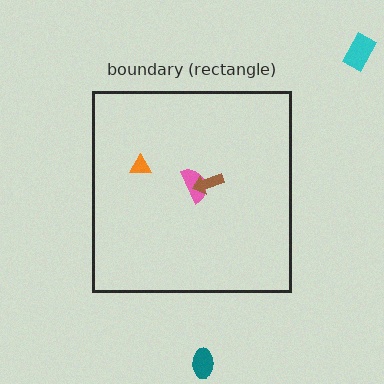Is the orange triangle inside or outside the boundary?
Inside.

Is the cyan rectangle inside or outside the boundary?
Outside.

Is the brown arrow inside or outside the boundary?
Inside.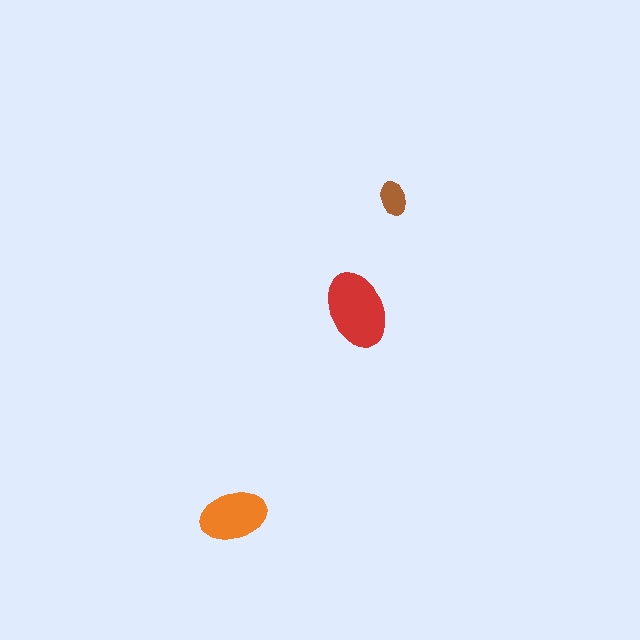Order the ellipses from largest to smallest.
the red one, the orange one, the brown one.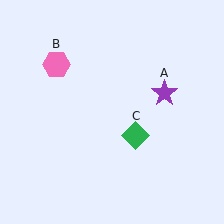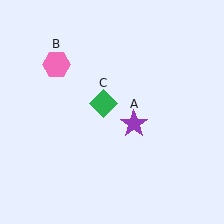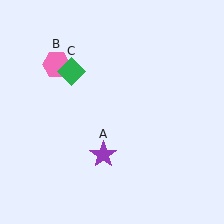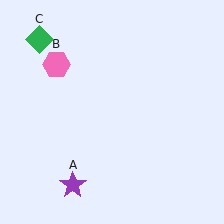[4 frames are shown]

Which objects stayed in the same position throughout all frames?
Pink hexagon (object B) remained stationary.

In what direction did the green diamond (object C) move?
The green diamond (object C) moved up and to the left.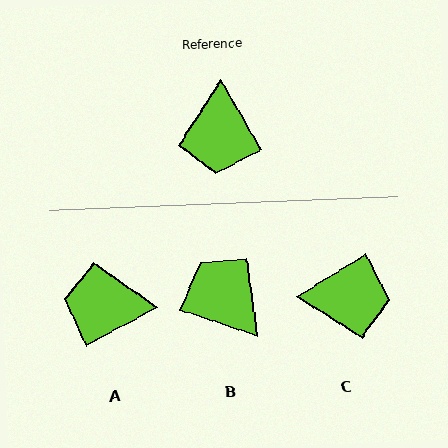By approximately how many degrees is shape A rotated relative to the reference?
Approximately 92 degrees clockwise.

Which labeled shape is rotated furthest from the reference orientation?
B, about 139 degrees away.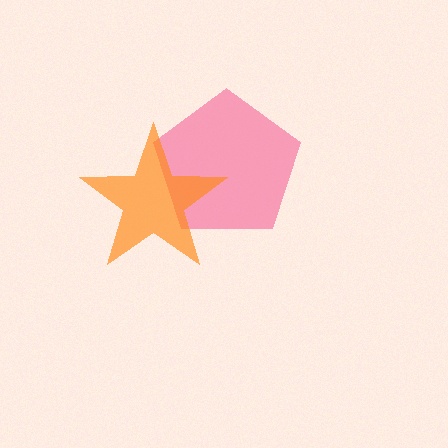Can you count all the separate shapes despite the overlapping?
Yes, there are 2 separate shapes.